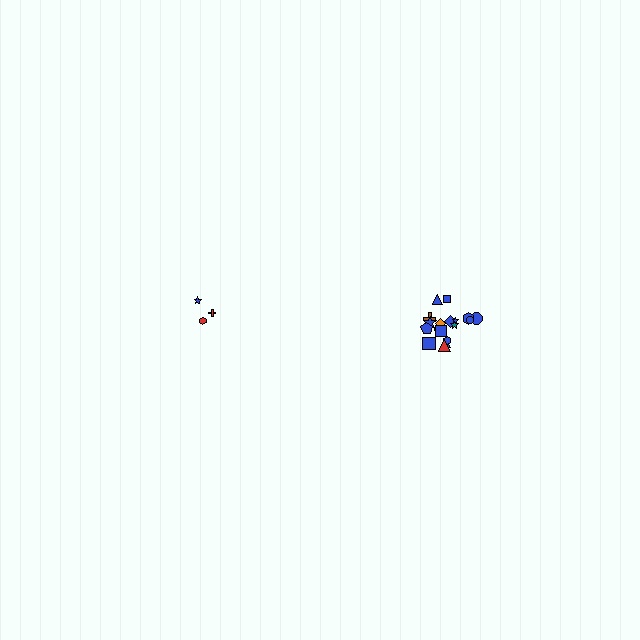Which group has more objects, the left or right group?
The right group.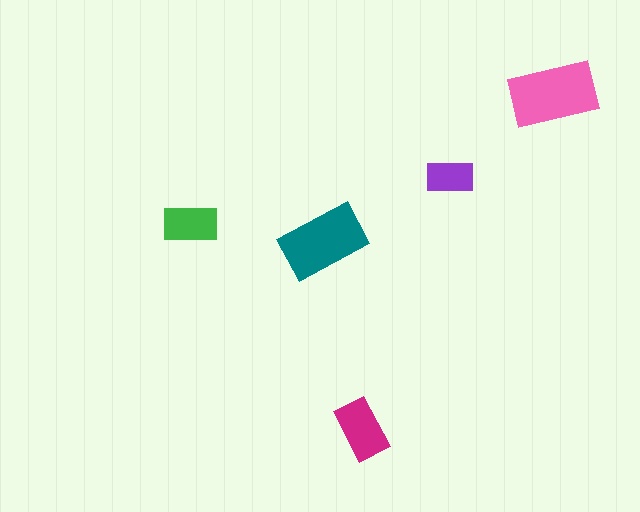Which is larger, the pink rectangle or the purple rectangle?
The pink one.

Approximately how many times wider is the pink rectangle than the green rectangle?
About 1.5 times wider.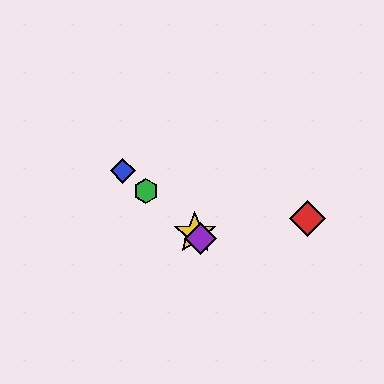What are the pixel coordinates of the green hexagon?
The green hexagon is at (146, 191).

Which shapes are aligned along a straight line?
The blue diamond, the green hexagon, the yellow star, the purple diamond are aligned along a straight line.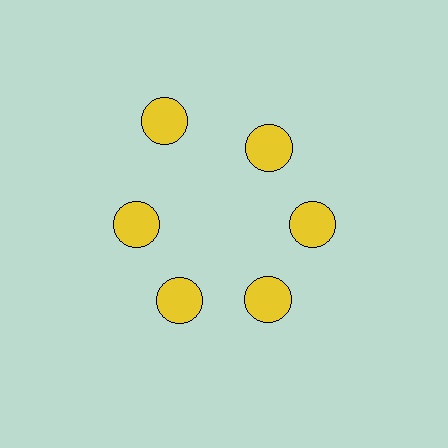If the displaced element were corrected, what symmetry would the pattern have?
It would have 6-fold rotational symmetry — the pattern would map onto itself every 60 degrees.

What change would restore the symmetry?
The symmetry would be restored by moving it inward, back onto the ring so that all 6 circles sit at equal angles and equal distance from the center.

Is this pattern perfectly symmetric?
No. The 6 yellow circles are arranged in a ring, but one element near the 11 o'clock position is pushed outward from the center, breaking the 6-fold rotational symmetry.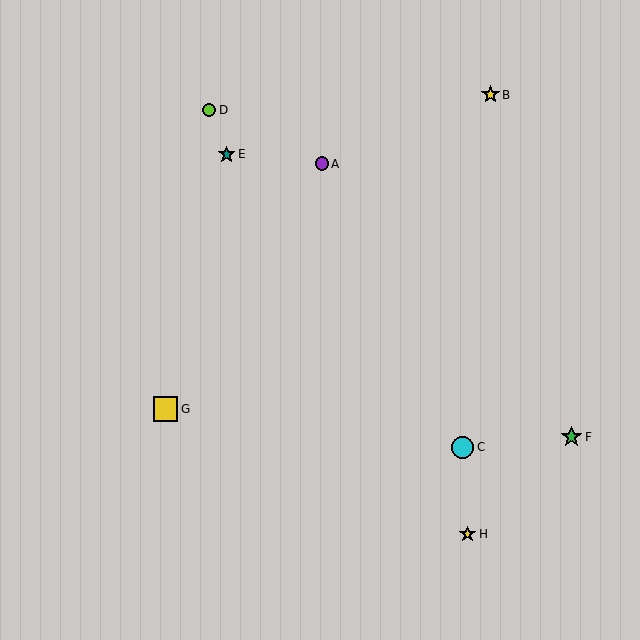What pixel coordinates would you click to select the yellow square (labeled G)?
Click at (166, 409) to select the yellow square G.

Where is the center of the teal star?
The center of the teal star is at (227, 154).